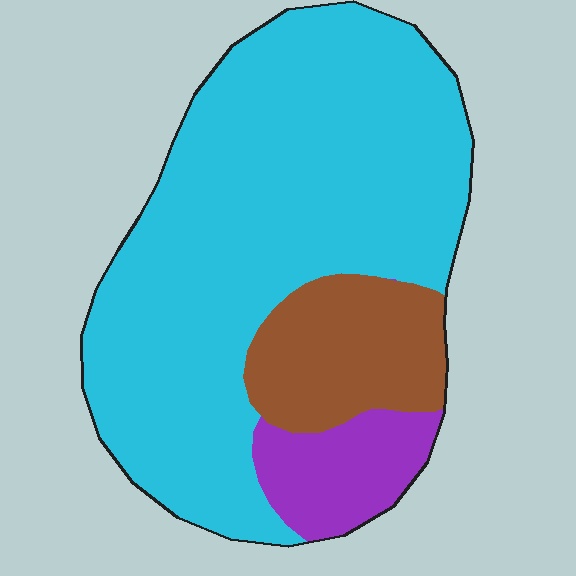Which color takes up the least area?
Purple, at roughly 10%.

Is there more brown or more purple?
Brown.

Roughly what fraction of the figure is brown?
Brown takes up less than a quarter of the figure.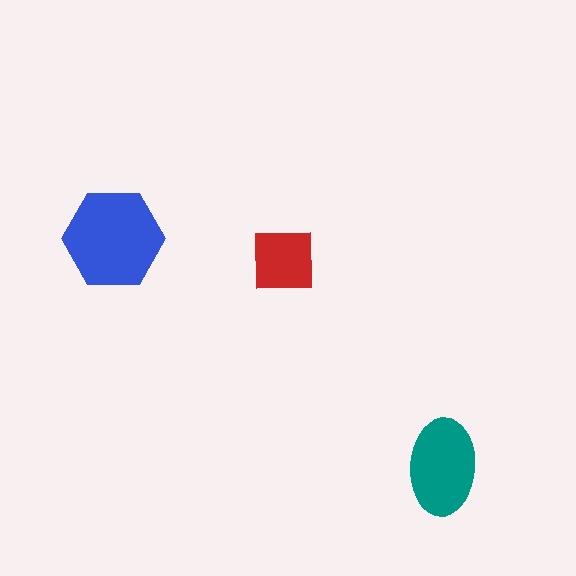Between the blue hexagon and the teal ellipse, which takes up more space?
The blue hexagon.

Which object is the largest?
The blue hexagon.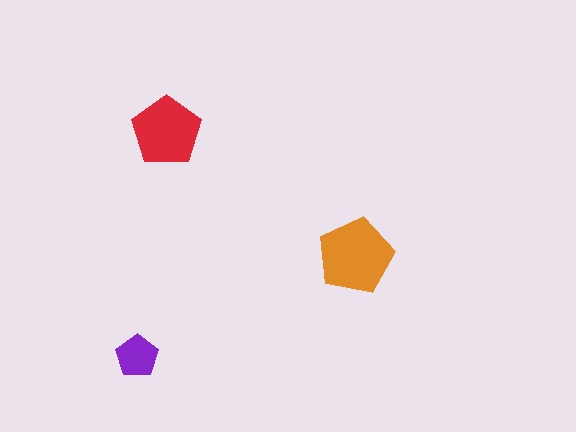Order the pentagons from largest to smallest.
the orange one, the red one, the purple one.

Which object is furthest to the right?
The orange pentagon is rightmost.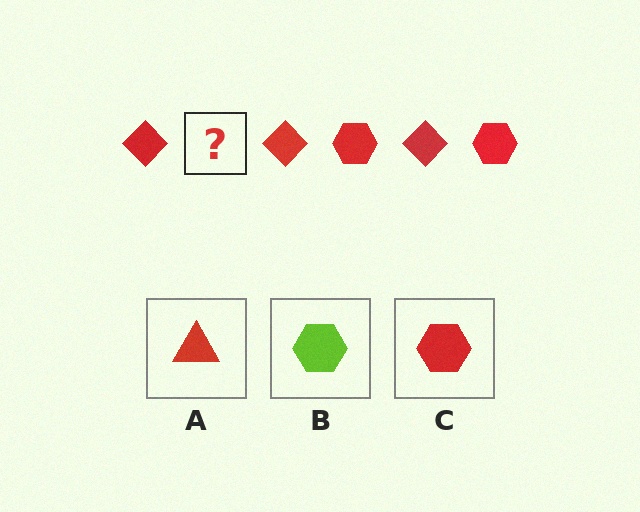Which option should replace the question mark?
Option C.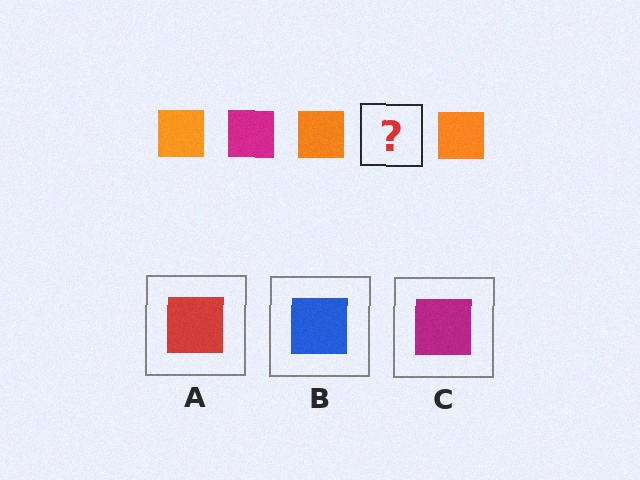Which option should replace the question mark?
Option C.